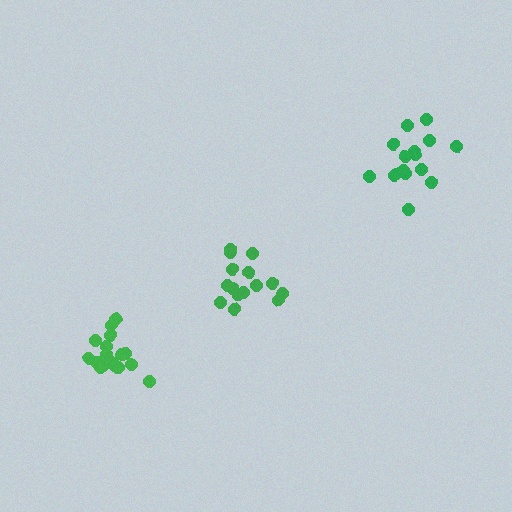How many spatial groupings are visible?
There are 3 spatial groupings.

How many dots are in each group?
Group 1: 15 dots, Group 2: 16 dots, Group 3: 19 dots (50 total).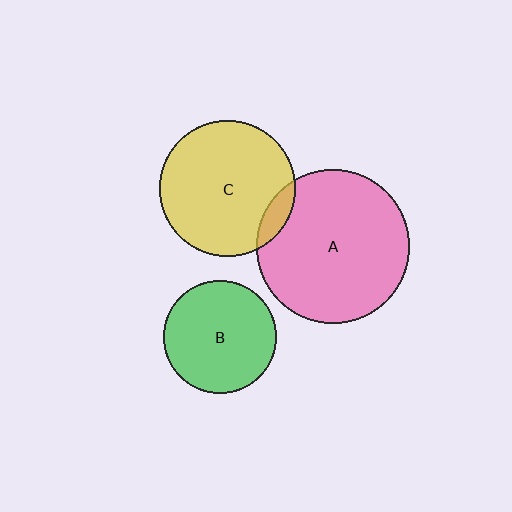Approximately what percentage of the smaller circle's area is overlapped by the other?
Approximately 10%.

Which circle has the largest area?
Circle A (pink).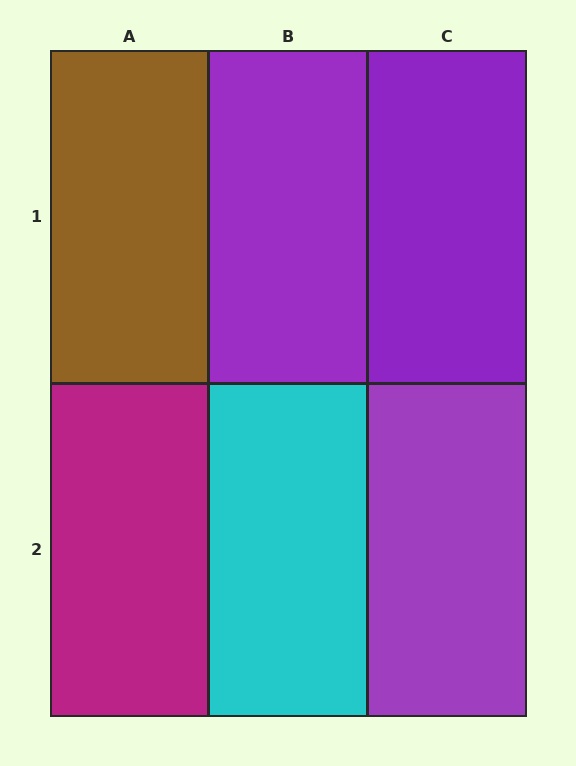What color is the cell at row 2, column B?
Cyan.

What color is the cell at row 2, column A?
Magenta.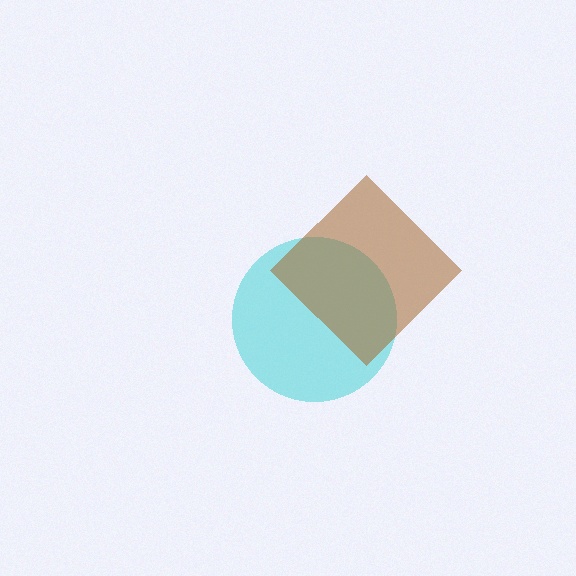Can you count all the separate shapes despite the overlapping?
Yes, there are 2 separate shapes.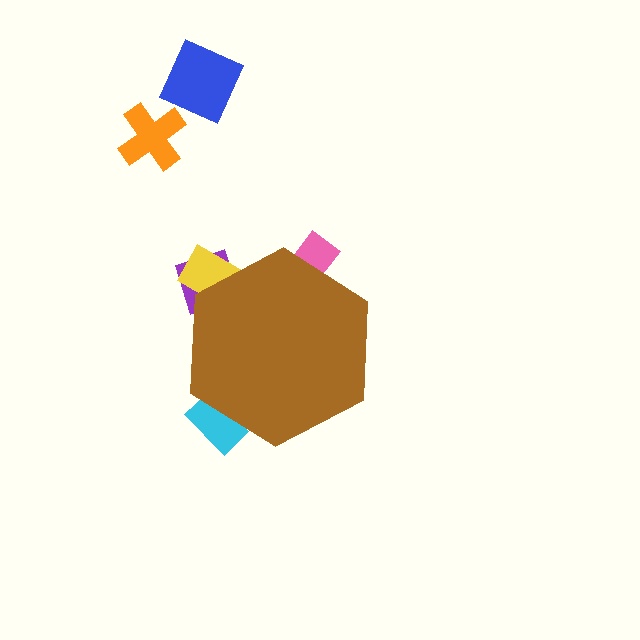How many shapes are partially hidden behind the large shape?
4 shapes are partially hidden.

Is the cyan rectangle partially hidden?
Yes, the cyan rectangle is partially hidden behind the brown hexagon.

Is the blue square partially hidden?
No, the blue square is fully visible.